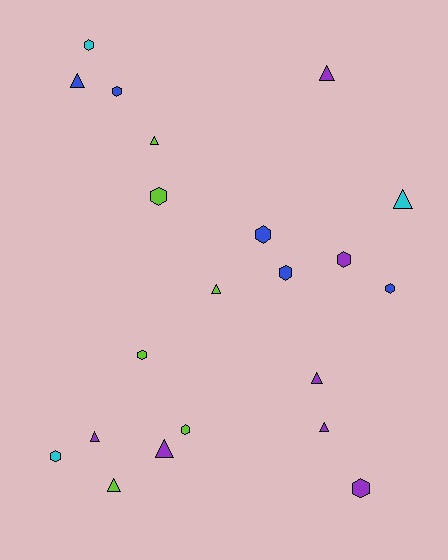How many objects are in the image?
There are 21 objects.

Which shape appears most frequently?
Hexagon, with 11 objects.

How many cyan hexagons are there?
There are 2 cyan hexagons.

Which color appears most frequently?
Purple, with 7 objects.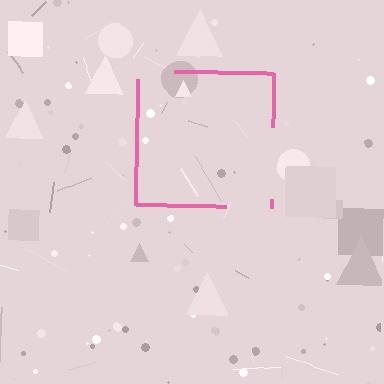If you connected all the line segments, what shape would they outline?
They would outline a square.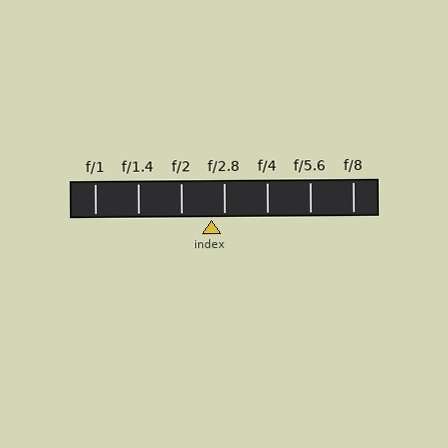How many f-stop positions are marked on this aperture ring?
There are 7 f-stop positions marked.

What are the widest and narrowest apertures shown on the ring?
The widest aperture shown is f/1 and the narrowest is f/8.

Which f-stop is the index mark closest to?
The index mark is closest to f/2.8.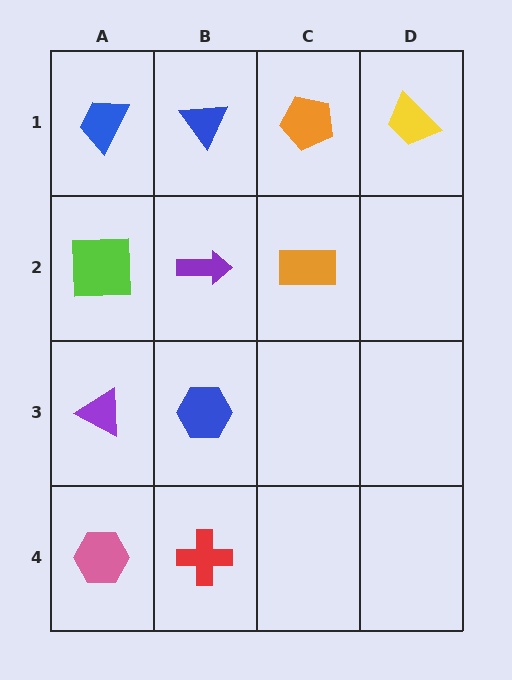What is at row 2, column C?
An orange rectangle.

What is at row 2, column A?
A lime square.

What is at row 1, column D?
A yellow trapezoid.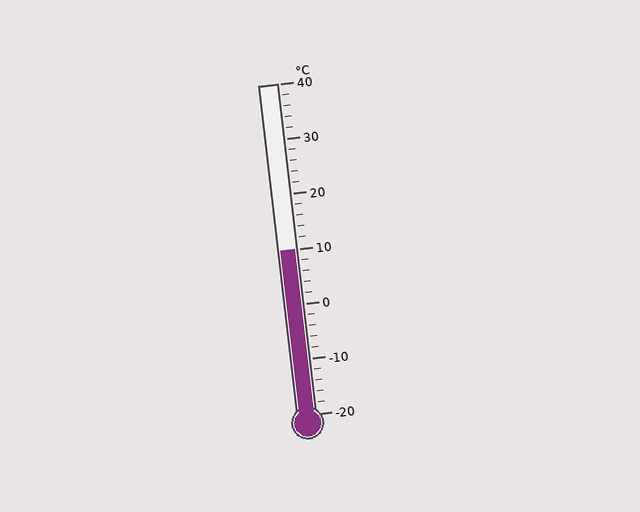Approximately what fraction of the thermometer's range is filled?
The thermometer is filled to approximately 50% of its range.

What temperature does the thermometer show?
The thermometer shows approximately 10°C.